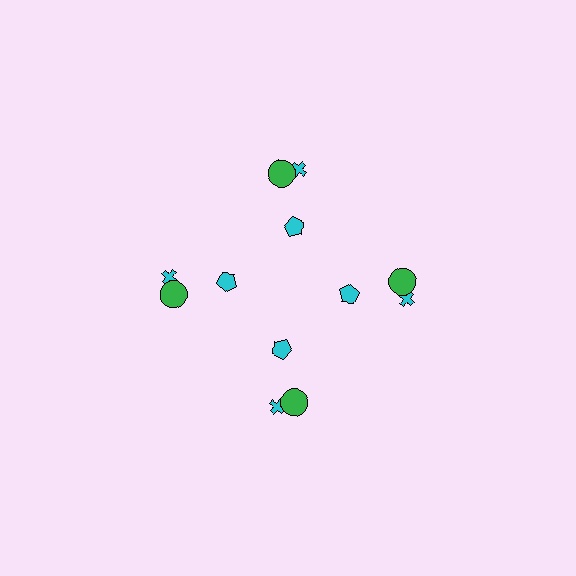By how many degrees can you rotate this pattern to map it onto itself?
The pattern maps onto itself every 90 degrees of rotation.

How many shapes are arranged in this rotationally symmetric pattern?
There are 12 shapes, arranged in 4 groups of 3.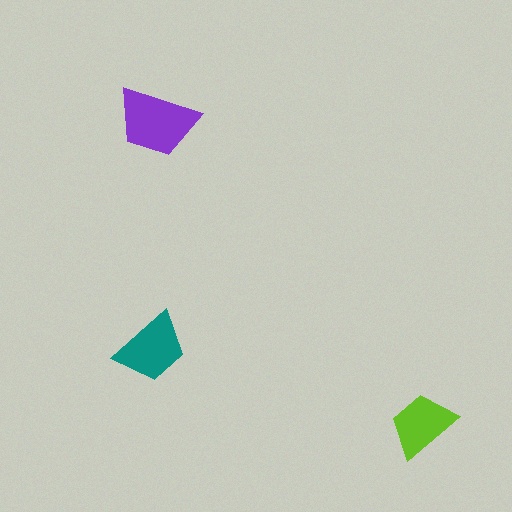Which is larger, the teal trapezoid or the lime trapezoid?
The teal one.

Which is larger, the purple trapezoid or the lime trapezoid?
The purple one.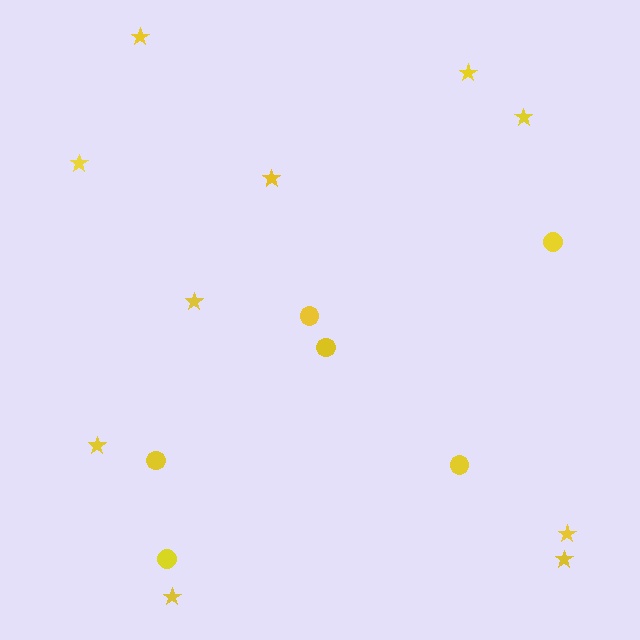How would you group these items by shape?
There are 2 groups: one group of circles (6) and one group of stars (10).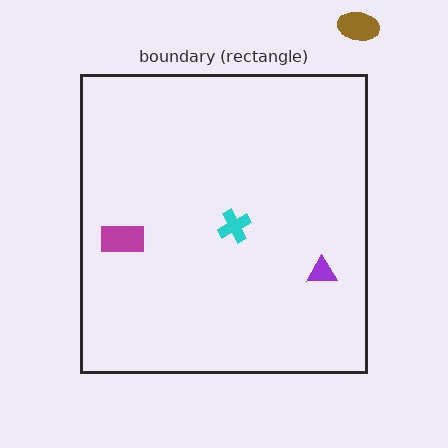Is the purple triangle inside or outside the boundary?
Inside.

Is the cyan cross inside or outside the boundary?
Inside.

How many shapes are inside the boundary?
3 inside, 1 outside.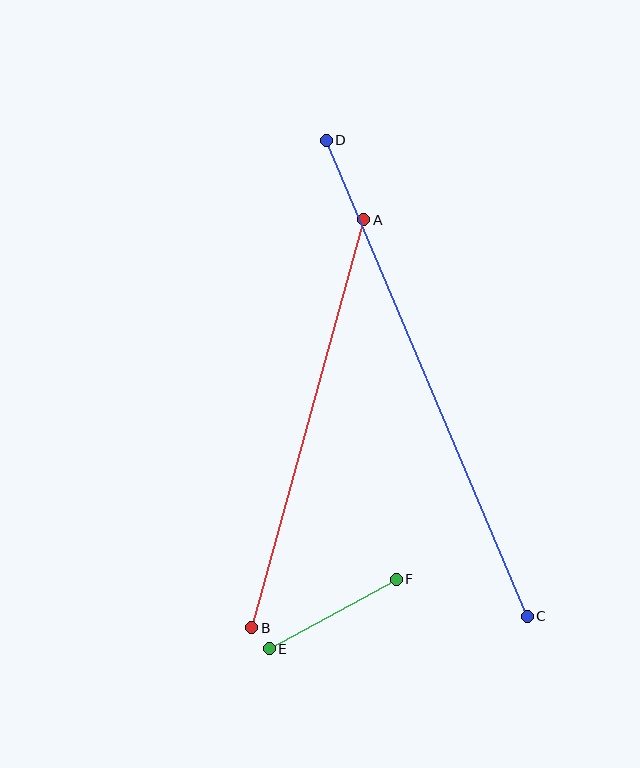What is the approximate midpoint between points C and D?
The midpoint is at approximately (427, 378) pixels.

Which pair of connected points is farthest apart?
Points C and D are farthest apart.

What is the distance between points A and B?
The distance is approximately 423 pixels.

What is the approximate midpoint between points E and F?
The midpoint is at approximately (333, 614) pixels.